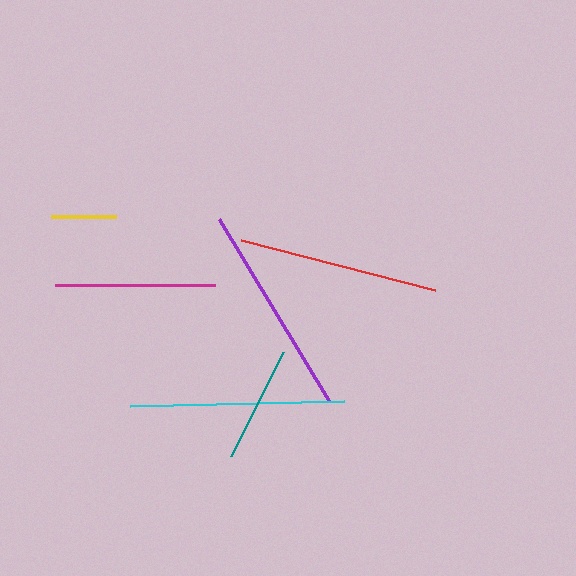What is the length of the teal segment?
The teal segment is approximately 116 pixels long.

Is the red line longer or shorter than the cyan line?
The cyan line is longer than the red line.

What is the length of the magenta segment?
The magenta segment is approximately 159 pixels long.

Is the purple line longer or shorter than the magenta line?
The purple line is longer than the magenta line.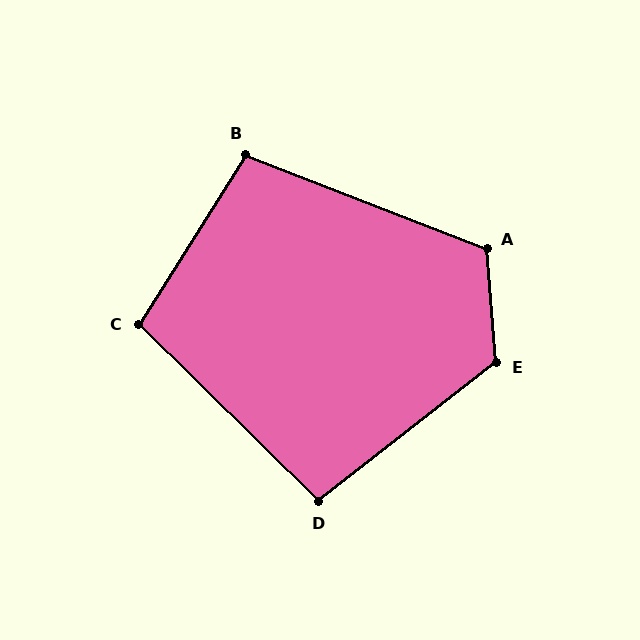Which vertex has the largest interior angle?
E, at approximately 123 degrees.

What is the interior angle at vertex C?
Approximately 102 degrees (obtuse).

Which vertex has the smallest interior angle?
D, at approximately 97 degrees.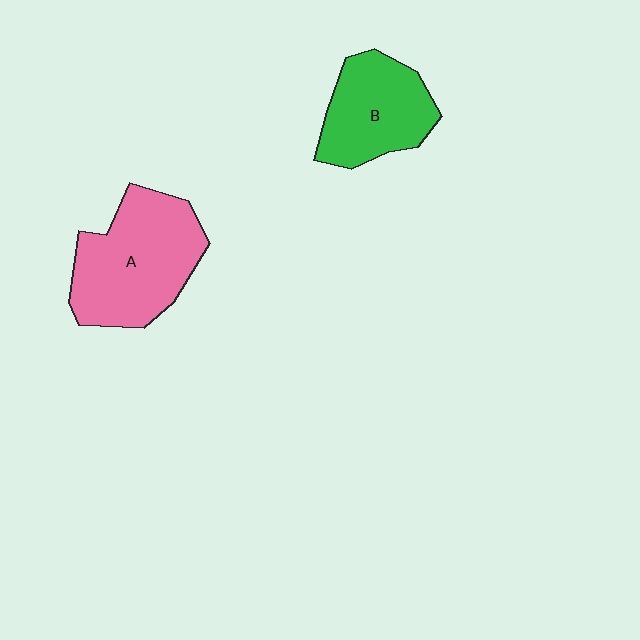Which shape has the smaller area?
Shape B (green).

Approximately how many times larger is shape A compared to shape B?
Approximately 1.4 times.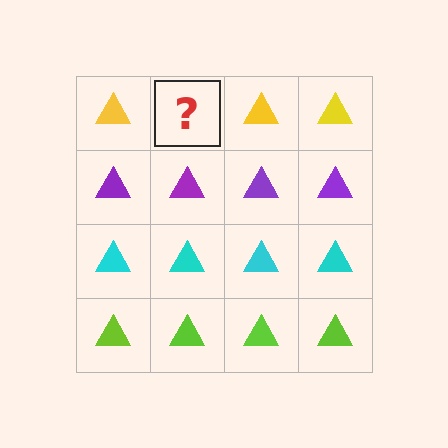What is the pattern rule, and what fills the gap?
The rule is that each row has a consistent color. The gap should be filled with a yellow triangle.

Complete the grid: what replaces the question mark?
The question mark should be replaced with a yellow triangle.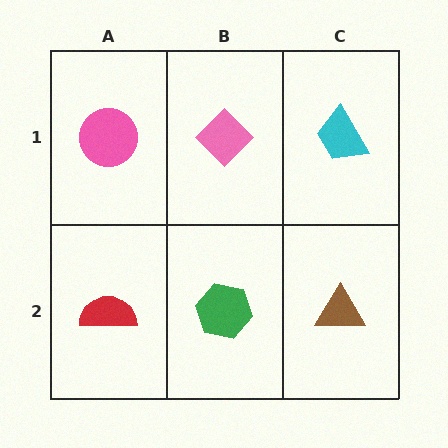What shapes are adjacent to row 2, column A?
A pink circle (row 1, column A), a green hexagon (row 2, column B).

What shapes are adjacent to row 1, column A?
A red semicircle (row 2, column A), a pink diamond (row 1, column B).